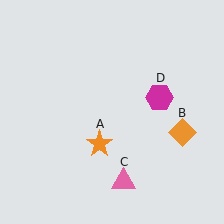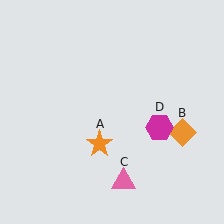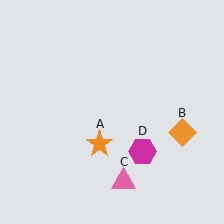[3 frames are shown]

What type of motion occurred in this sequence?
The magenta hexagon (object D) rotated clockwise around the center of the scene.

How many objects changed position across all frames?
1 object changed position: magenta hexagon (object D).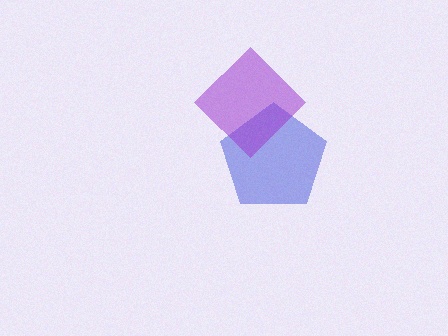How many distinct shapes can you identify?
There are 2 distinct shapes: a blue pentagon, a purple diamond.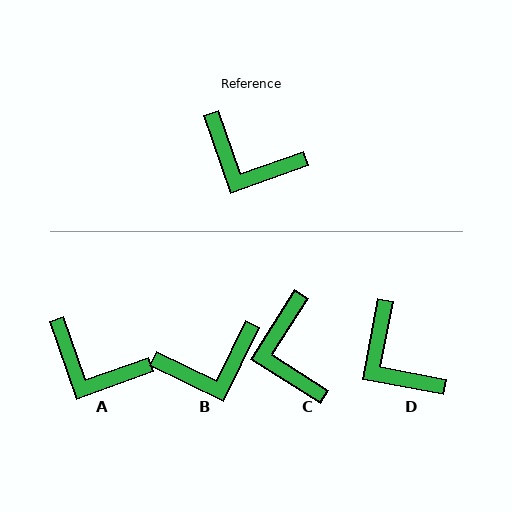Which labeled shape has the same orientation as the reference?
A.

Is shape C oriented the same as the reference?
No, it is off by about 52 degrees.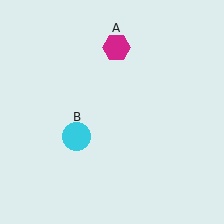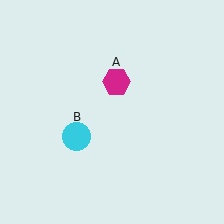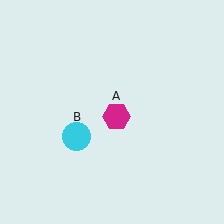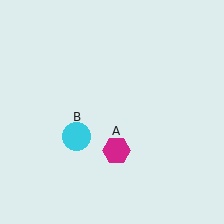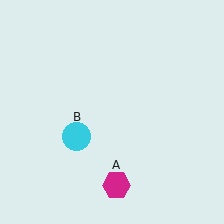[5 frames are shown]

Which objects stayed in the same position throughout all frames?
Cyan circle (object B) remained stationary.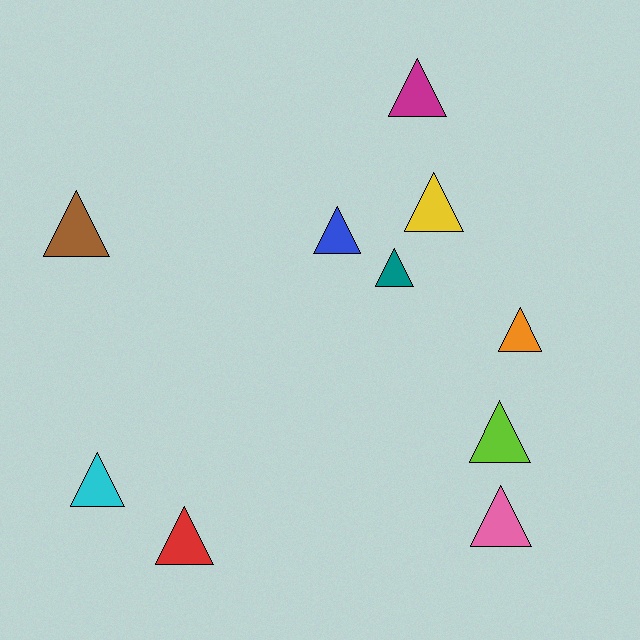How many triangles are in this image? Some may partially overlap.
There are 10 triangles.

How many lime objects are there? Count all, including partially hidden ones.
There is 1 lime object.